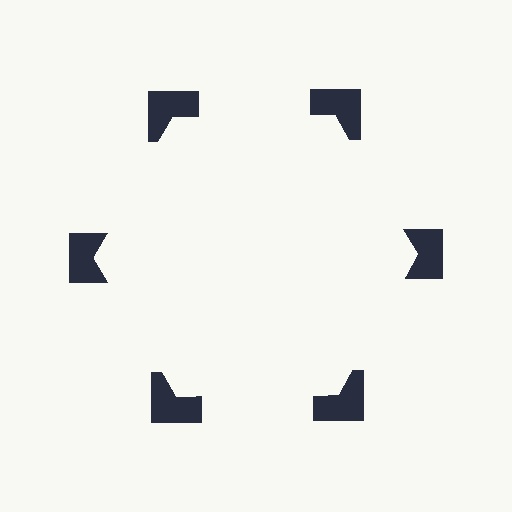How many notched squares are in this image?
There are 6 — one at each vertex of the illusory hexagon.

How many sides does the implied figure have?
6 sides.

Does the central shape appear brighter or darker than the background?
It typically appears slightly brighter than the background, even though no actual brightness change is drawn.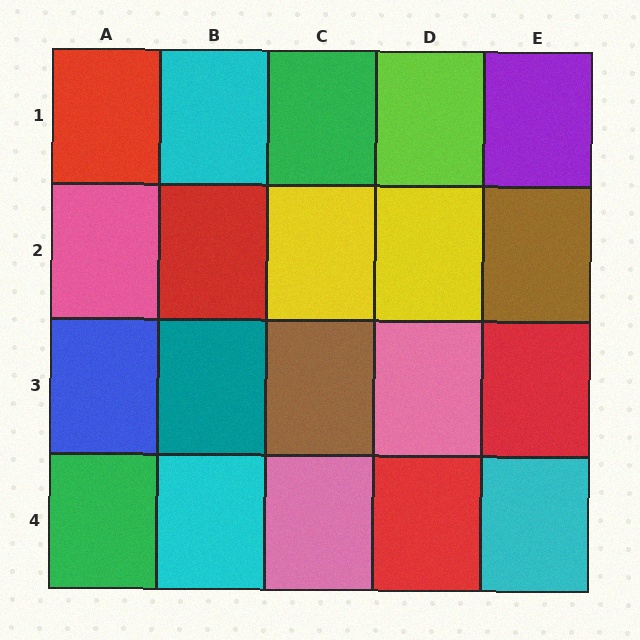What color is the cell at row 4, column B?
Cyan.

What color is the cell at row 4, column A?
Green.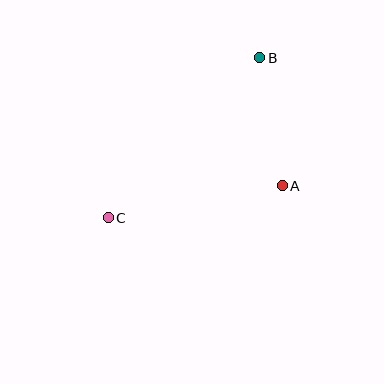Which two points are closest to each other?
Points A and B are closest to each other.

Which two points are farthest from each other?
Points B and C are farthest from each other.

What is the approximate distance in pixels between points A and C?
The distance between A and C is approximately 177 pixels.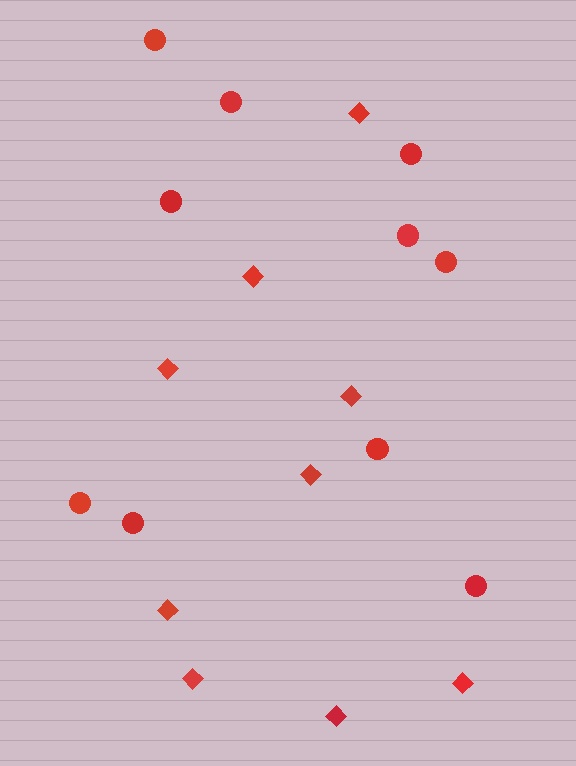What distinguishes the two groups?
There are 2 groups: one group of circles (10) and one group of diamonds (9).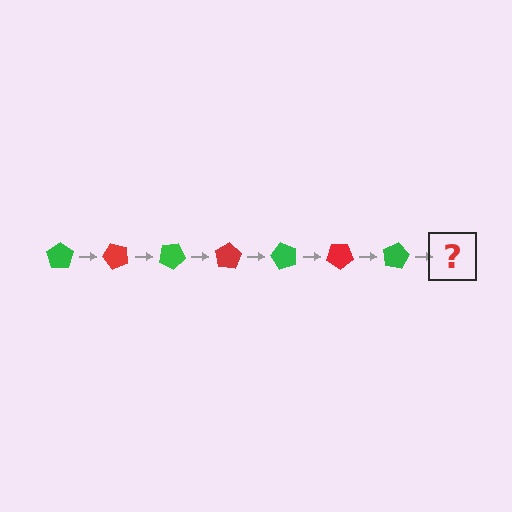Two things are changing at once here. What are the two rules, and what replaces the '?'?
The two rules are that it rotates 50 degrees each step and the color cycles through green and red. The '?' should be a red pentagon, rotated 350 degrees from the start.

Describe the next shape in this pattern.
It should be a red pentagon, rotated 350 degrees from the start.